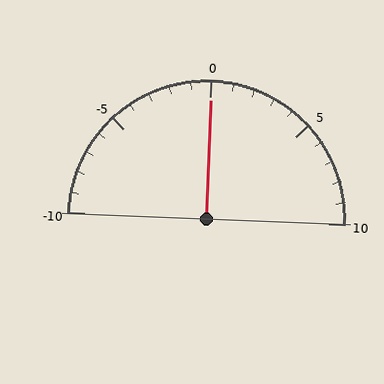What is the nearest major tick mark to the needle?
The nearest major tick mark is 0.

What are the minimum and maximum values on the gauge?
The gauge ranges from -10 to 10.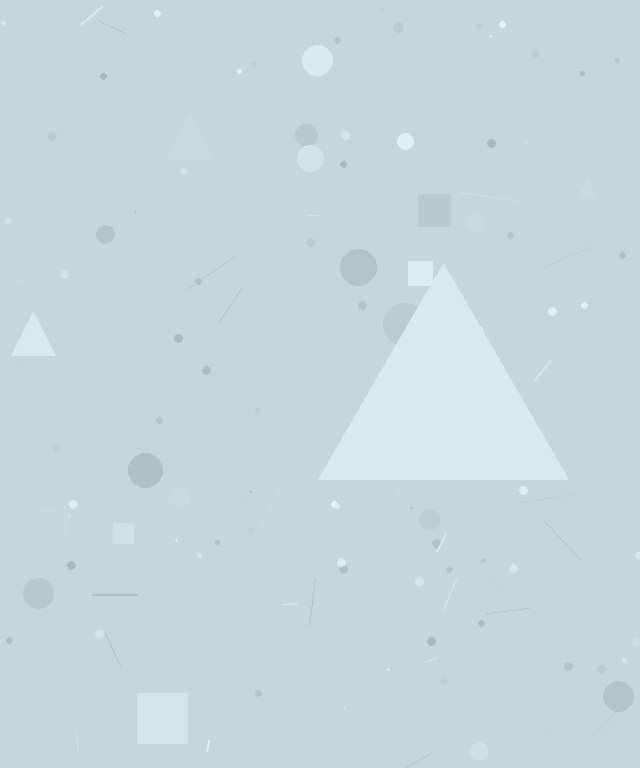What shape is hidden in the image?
A triangle is hidden in the image.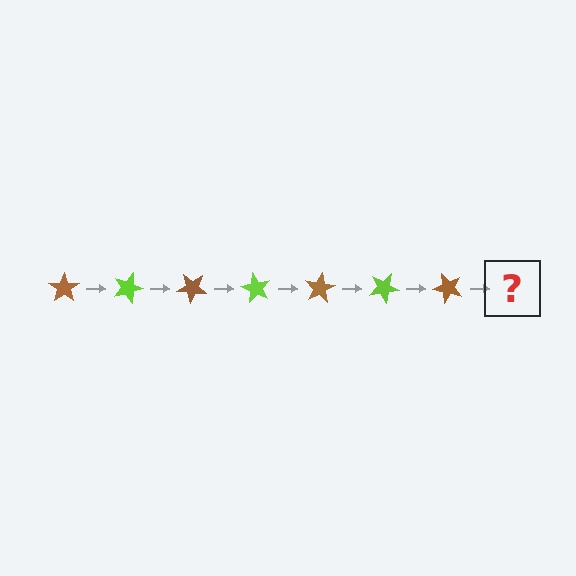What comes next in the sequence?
The next element should be a lime star, rotated 140 degrees from the start.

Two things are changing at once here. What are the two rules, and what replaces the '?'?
The two rules are that it rotates 20 degrees each step and the color cycles through brown and lime. The '?' should be a lime star, rotated 140 degrees from the start.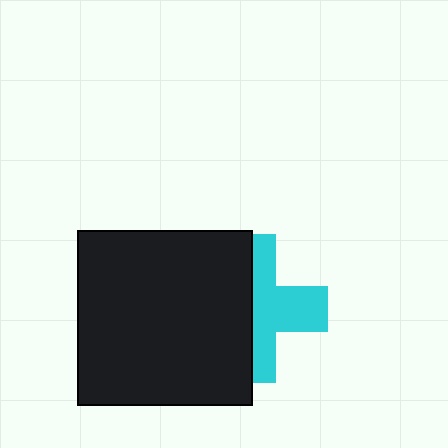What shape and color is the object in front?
The object in front is a black square.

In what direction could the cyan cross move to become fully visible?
The cyan cross could move right. That would shift it out from behind the black square entirely.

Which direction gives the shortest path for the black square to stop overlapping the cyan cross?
Moving left gives the shortest separation.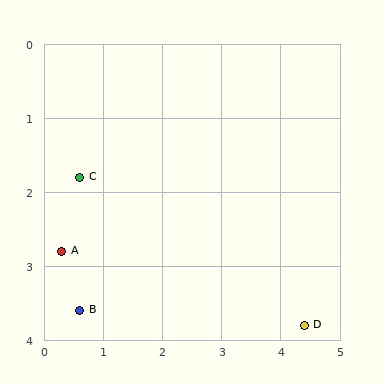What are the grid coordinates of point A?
Point A is at approximately (0.3, 2.8).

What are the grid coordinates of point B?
Point B is at approximately (0.6, 3.6).